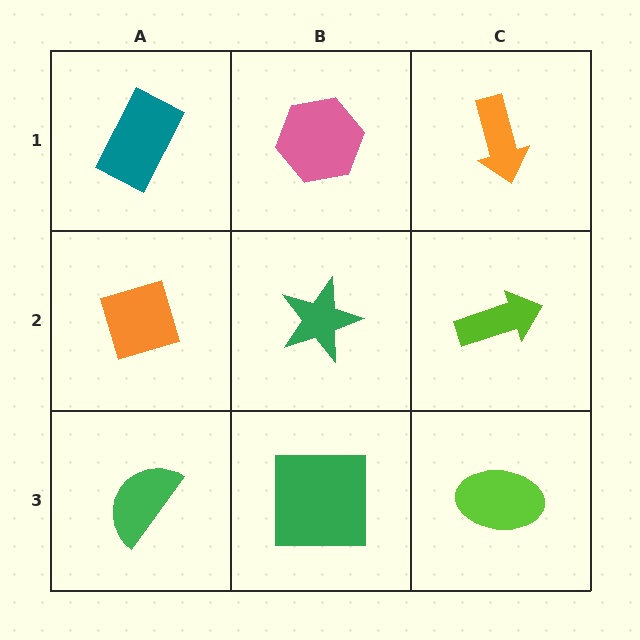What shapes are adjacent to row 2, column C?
An orange arrow (row 1, column C), a lime ellipse (row 3, column C), a green star (row 2, column B).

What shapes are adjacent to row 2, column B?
A pink hexagon (row 1, column B), a green square (row 3, column B), an orange diamond (row 2, column A), a lime arrow (row 2, column C).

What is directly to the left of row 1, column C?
A pink hexagon.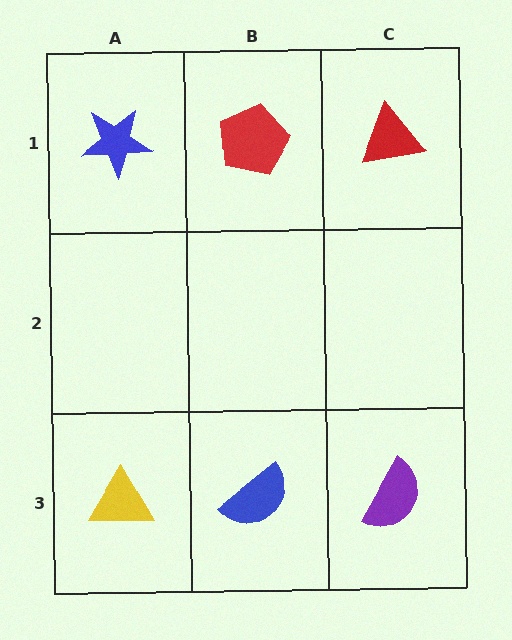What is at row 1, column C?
A red triangle.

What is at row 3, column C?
A purple semicircle.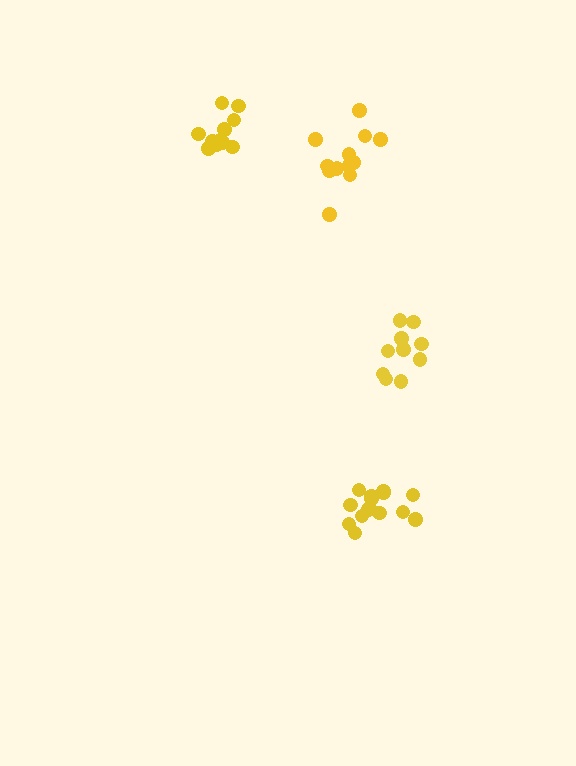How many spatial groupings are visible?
There are 4 spatial groupings.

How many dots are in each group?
Group 1: 10 dots, Group 2: 11 dots, Group 3: 15 dots, Group 4: 12 dots (48 total).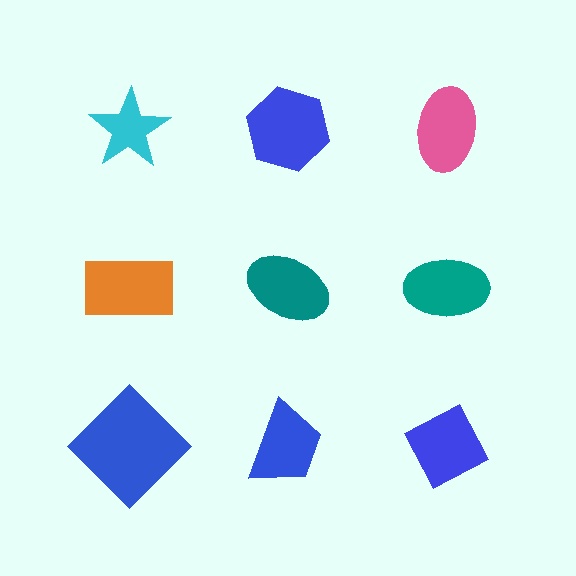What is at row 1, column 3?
A pink ellipse.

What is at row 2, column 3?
A teal ellipse.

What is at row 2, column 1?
An orange rectangle.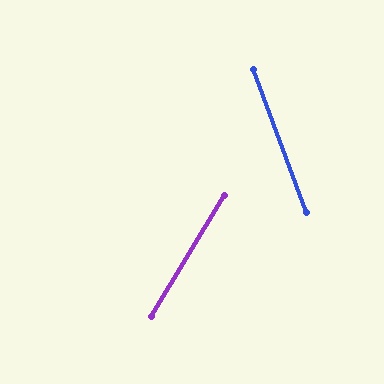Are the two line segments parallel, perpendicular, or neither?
Neither parallel nor perpendicular — they differ by about 51°.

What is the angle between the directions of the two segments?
Approximately 51 degrees.